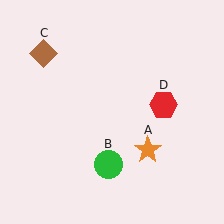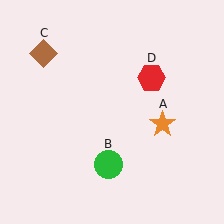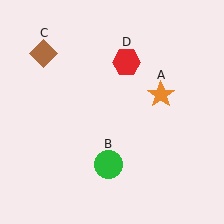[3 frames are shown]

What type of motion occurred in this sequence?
The orange star (object A), red hexagon (object D) rotated counterclockwise around the center of the scene.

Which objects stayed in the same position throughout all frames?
Green circle (object B) and brown diamond (object C) remained stationary.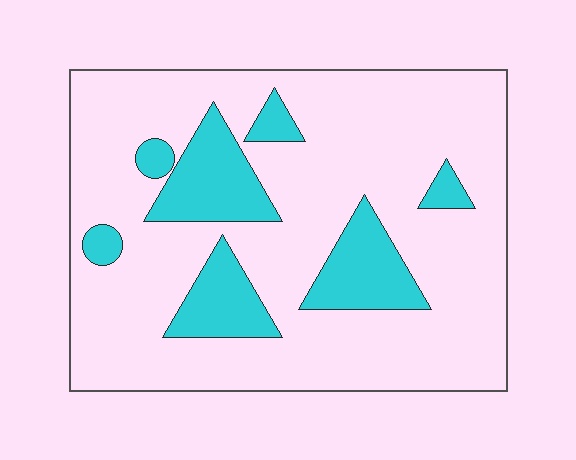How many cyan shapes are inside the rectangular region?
7.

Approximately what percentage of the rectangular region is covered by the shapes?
Approximately 20%.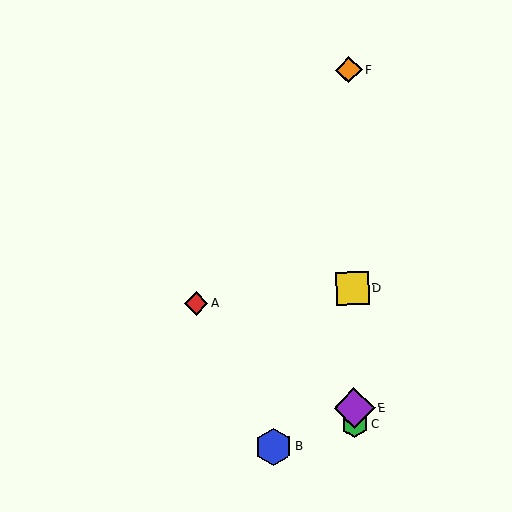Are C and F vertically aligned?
Yes, both are at x≈355.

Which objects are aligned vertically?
Objects C, D, E, F are aligned vertically.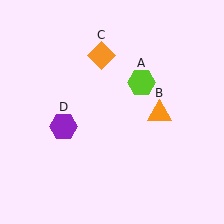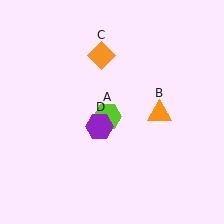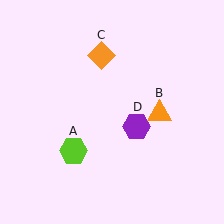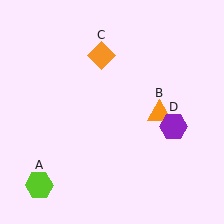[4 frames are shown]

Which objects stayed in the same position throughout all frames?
Orange triangle (object B) and orange diamond (object C) remained stationary.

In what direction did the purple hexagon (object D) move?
The purple hexagon (object D) moved right.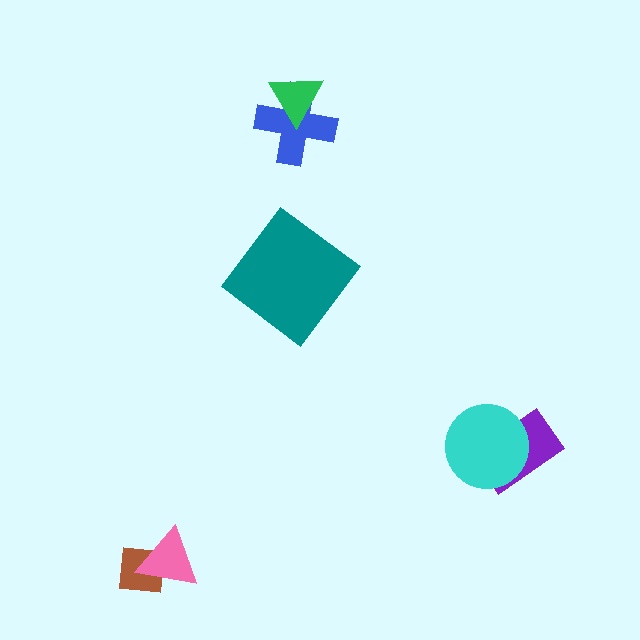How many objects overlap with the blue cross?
1 object overlaps with the blue cross.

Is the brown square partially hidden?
Yes, it is partially covered by another shape.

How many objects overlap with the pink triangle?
1 object overlaps with the pink triangle.